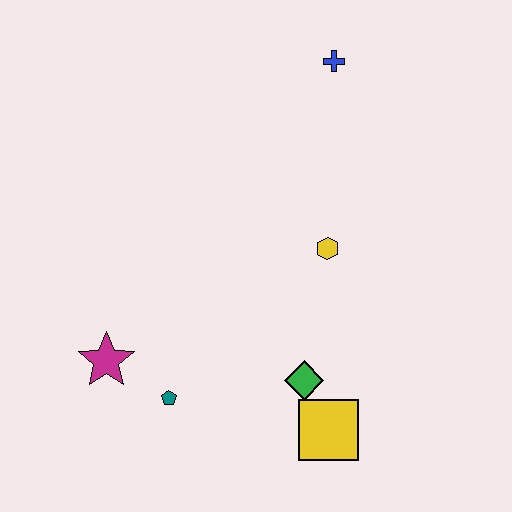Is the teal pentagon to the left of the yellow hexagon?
Yes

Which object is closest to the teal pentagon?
The magenta star is closest to the teal pentagon.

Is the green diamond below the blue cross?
Yes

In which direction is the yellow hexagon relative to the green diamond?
The yellow hexagon is above the green diamond.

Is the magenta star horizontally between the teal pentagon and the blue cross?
No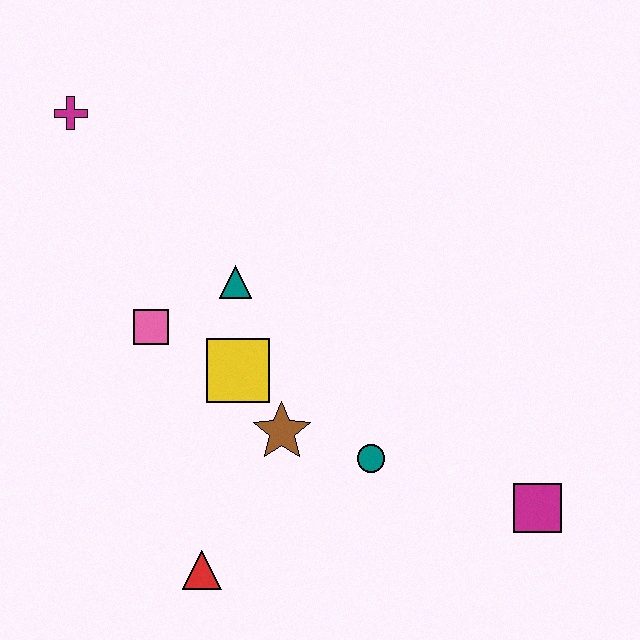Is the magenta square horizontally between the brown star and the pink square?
No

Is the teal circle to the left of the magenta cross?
No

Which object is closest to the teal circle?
The brown star is closest to the teal circle.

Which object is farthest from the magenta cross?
The magenta square is farthest from the magenta cross.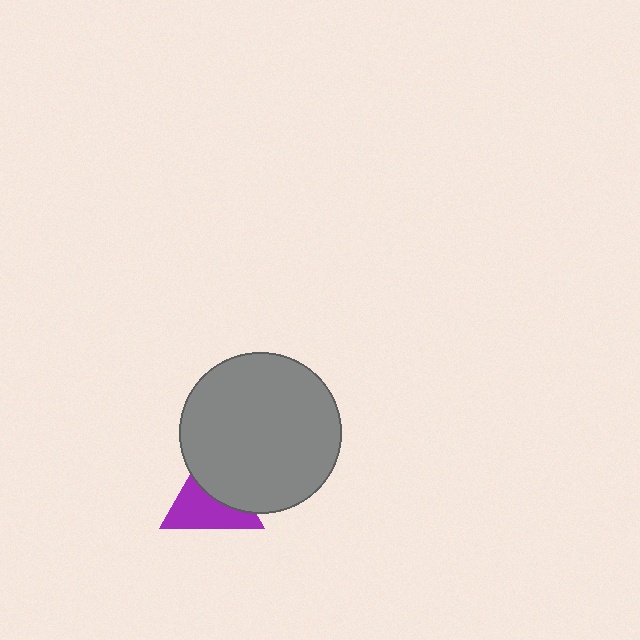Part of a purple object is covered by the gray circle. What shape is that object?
It is a triangle.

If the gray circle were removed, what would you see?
You would see the complete purple triangle.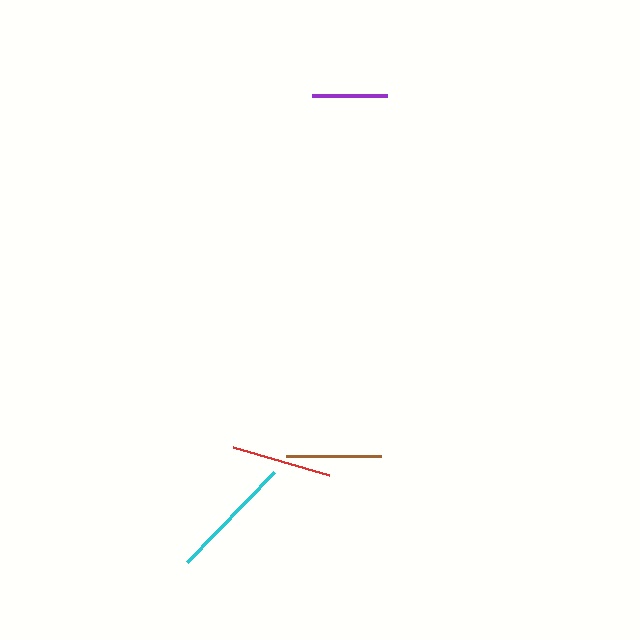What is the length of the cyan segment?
The cyan segment is approximately 125 pixels long.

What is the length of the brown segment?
The brown segment is approximately 96 pixels long.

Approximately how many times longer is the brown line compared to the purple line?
The brown line is approximately 1.3 times the length of the purple line.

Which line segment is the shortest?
The purple line is the shortest at approximately 76 pixels.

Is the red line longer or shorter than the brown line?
The red line is longer than the brown line.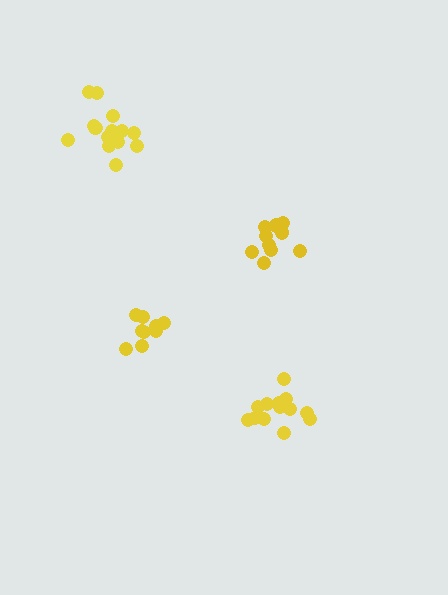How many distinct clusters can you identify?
There are 4 distinct clusters.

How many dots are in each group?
Group 1: 11 dots, Group 2: 14 dots, Group 3: 9 dots, Group 4: 14 dots (48 total).